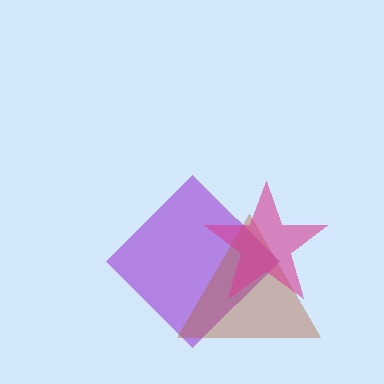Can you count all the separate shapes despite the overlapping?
Yes, there are 3 separate shapes.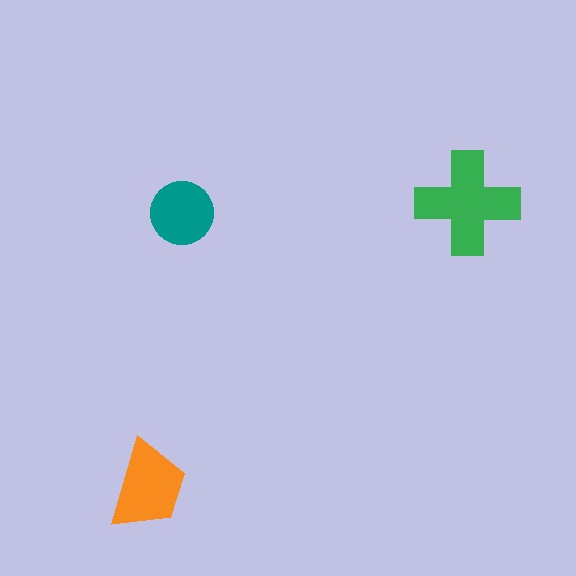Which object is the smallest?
The teal circle.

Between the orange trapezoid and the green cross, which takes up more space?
The green cross.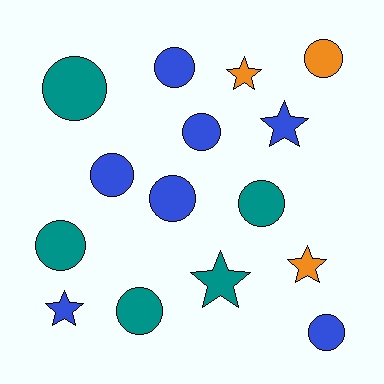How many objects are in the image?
There are 15 objects.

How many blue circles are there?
There are 5 blue circles.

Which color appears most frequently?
Blue, with 7 objects.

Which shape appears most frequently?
Circle, with 10 objects.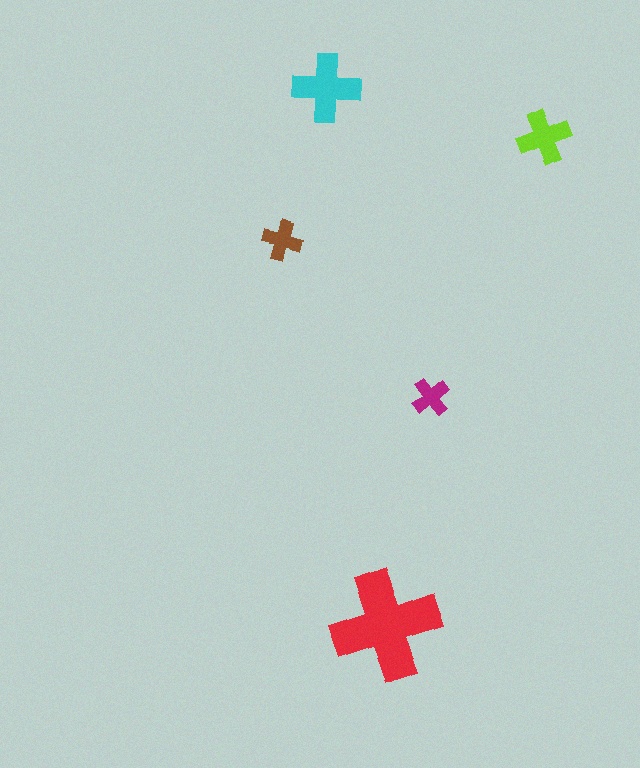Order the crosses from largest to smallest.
the red one, the cyan one, the lime one, the brown one, the magenta one.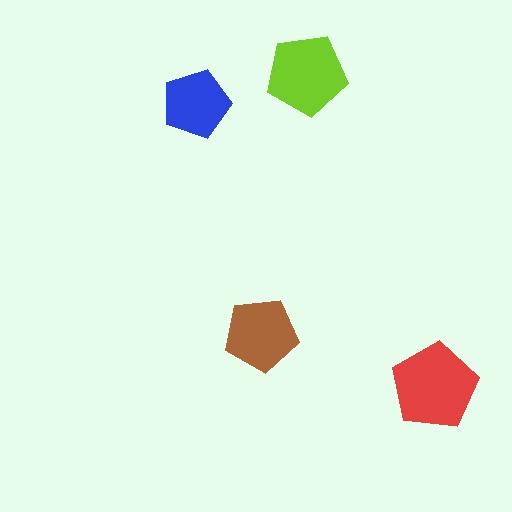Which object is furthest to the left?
The blue pentagon is leftmost.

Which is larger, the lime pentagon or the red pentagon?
The red one.